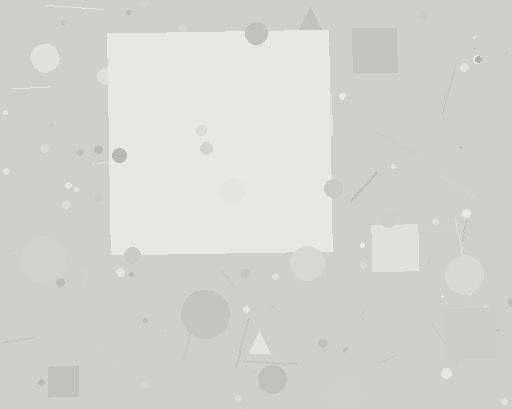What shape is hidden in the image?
A square is hidden in the image.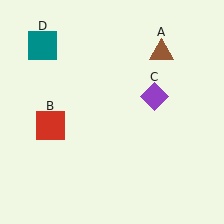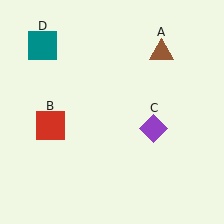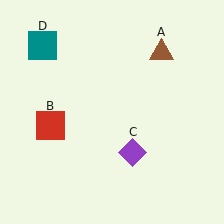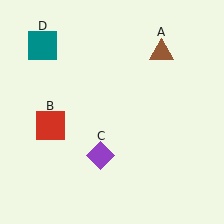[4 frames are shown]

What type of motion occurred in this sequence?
The purple diamond (object C) rotated clockwise around the center of the scene.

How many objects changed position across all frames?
1 object changed position: purple diamond (object C).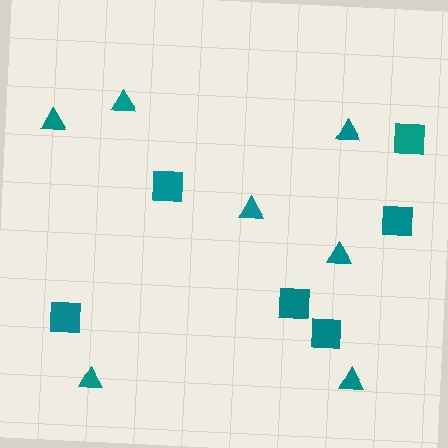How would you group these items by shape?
There are 2 groups: one group of triangles (7) and one group of squares (6).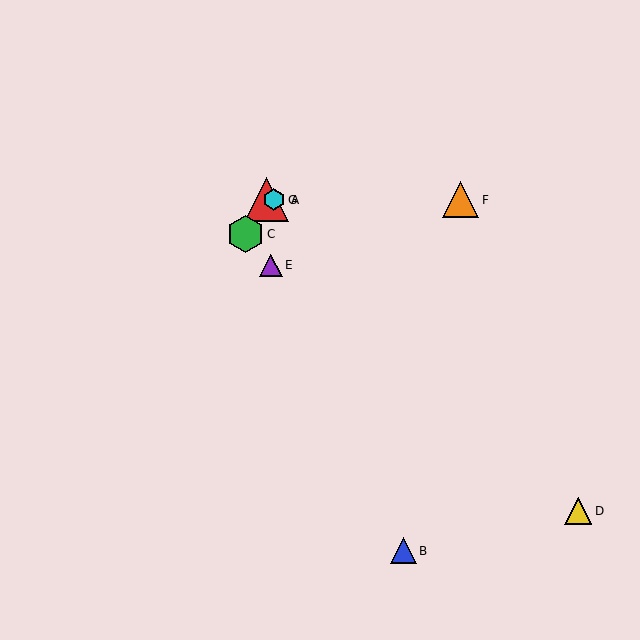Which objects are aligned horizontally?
Objects A, F, G are aligned horizontally.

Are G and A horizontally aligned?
Yes, both are at y≈200.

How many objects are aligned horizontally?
3 objects (A, F, G) are aligned horizontally.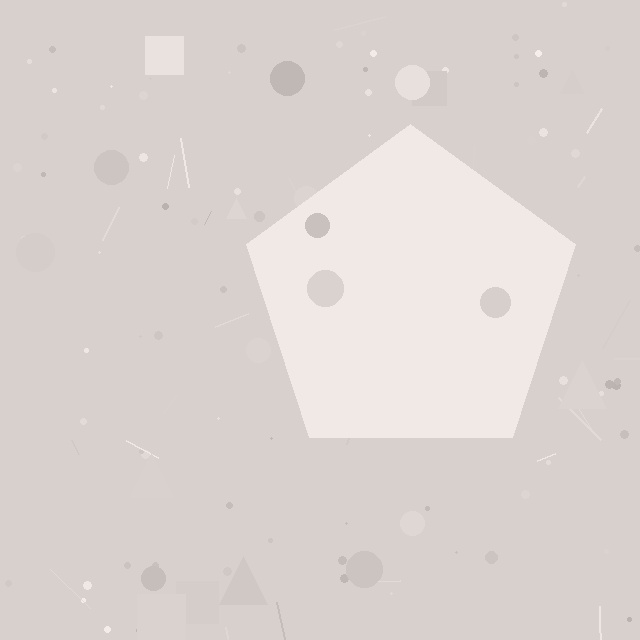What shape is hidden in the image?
A pentagon is hidden in the image.